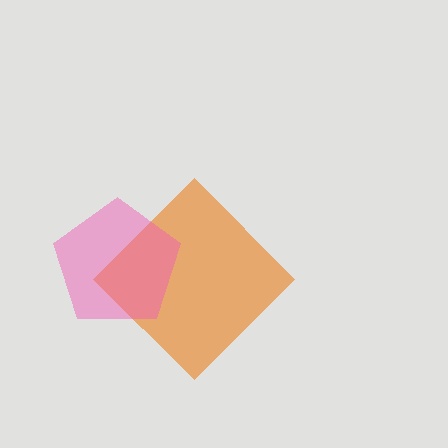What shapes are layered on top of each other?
The layered shapes are: an orange diamond, a pink pentagon.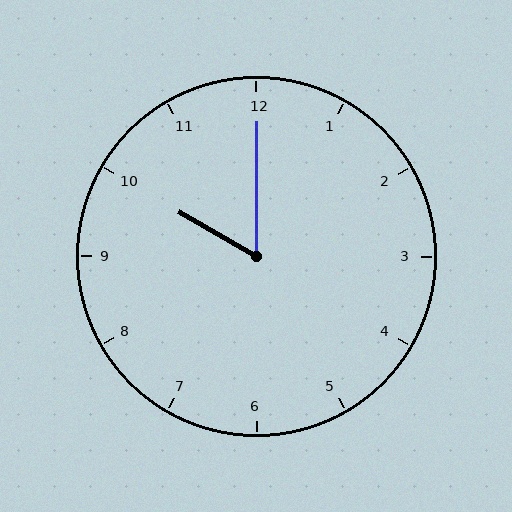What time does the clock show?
10:00.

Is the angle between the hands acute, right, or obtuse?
It is acute.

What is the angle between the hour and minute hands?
Approximately 60 degrees.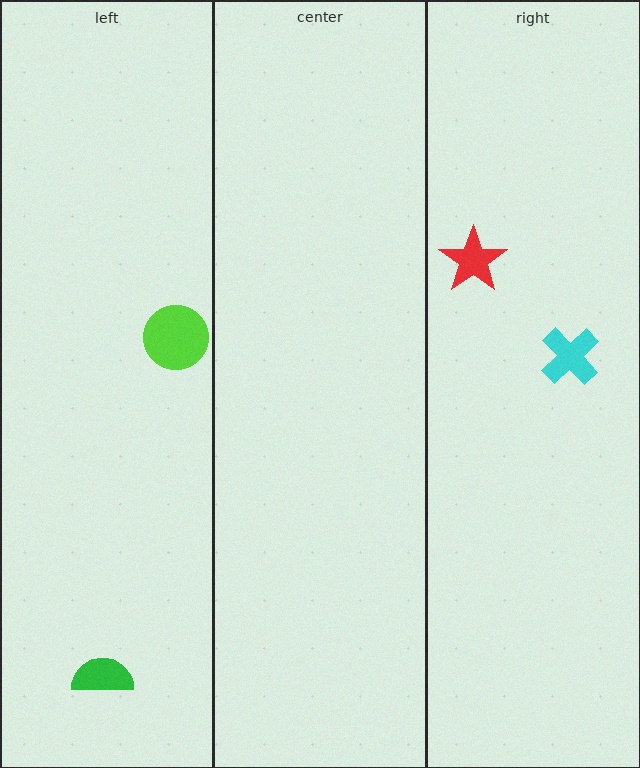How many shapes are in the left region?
2.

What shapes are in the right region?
The red star, the cyan cross.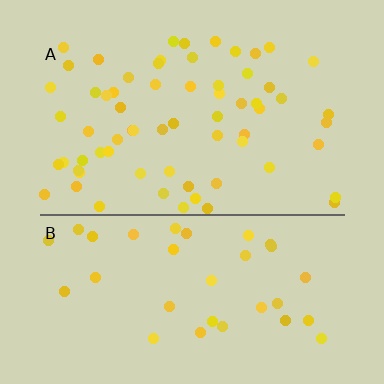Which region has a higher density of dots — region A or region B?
A (the top).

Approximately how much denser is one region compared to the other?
Approximately 1.9× — region A over region B.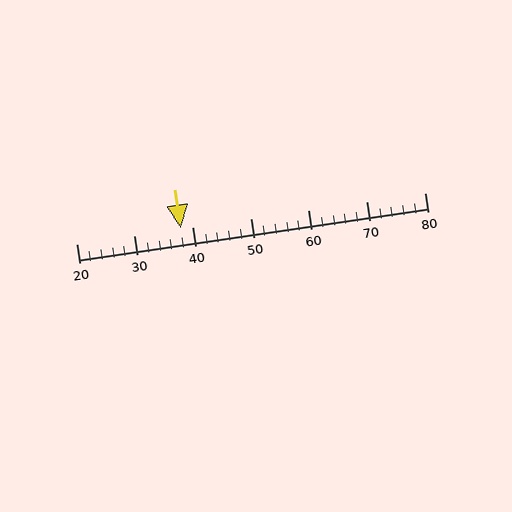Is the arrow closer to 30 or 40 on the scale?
The arrow is closer to 40.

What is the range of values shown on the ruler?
The ruler shows values from 20 to 80.